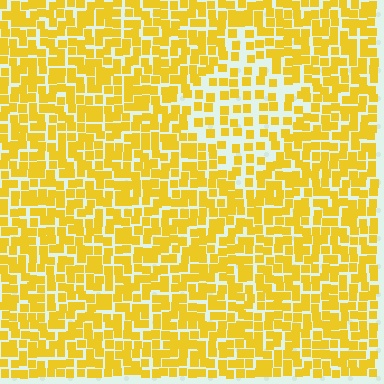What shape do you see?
I see a diamond.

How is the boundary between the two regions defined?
The boundary is defined by a change in element density (approximately 1.8x ratio). All elements are the same color, size, and shape.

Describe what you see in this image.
The image contains small yellow elements arranged at two different densities. A diamond-shaped region is visible where the elements are less densely packed than the surrounding area.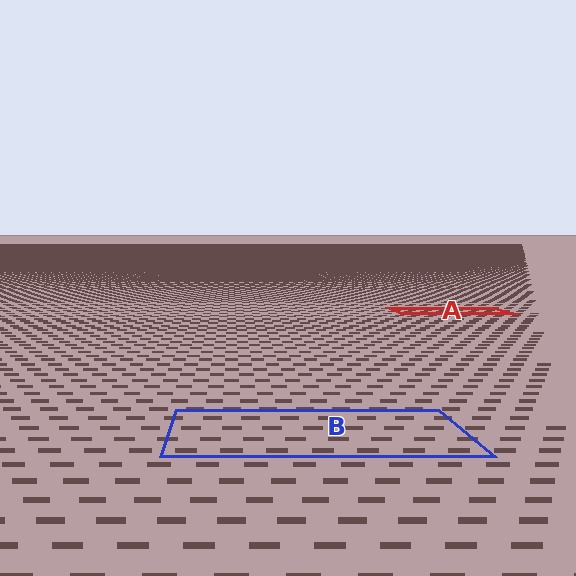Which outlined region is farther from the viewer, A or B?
Region A is farther from the viewer — the texture elements inside it appear smaller and more densely packed.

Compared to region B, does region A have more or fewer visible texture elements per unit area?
Region A has more texture elements per unit area — they are packed more densely because it is farther away.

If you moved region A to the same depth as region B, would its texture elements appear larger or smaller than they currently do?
They would appear larger. At a closer depth, the same texture elements are projected at a bigger on-screen size.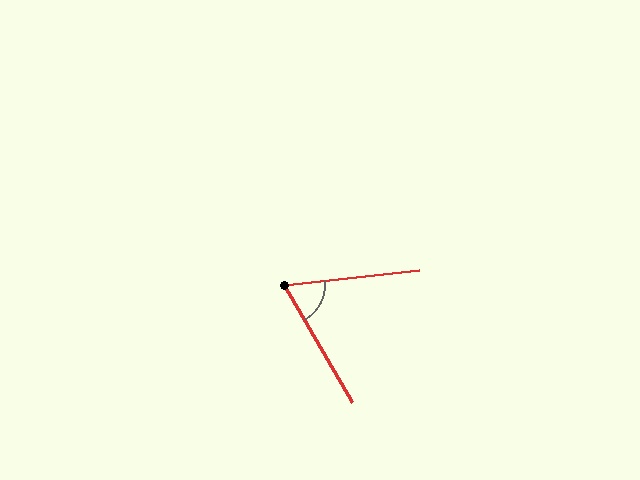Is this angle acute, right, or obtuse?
It is acute.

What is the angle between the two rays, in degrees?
Approximately 66 degrees.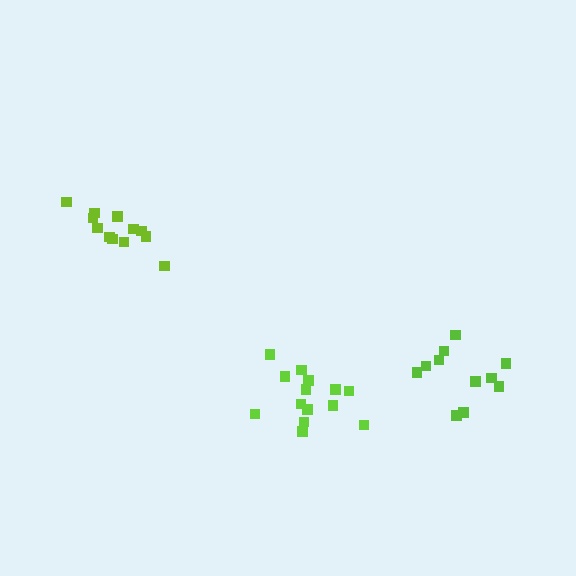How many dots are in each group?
Group 1: 12 dots, Group 2: 14 dots, Group 3: 11 dots (37 total).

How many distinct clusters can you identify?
There are 3 distinct clusters.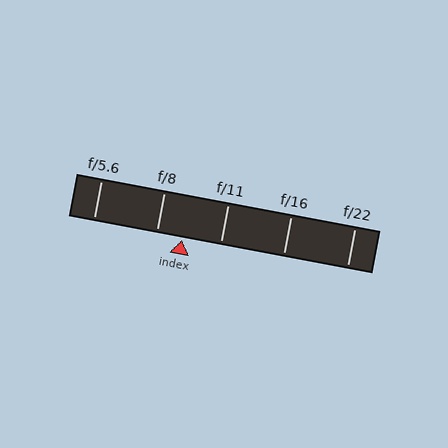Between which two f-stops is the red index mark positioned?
The index mark is between f/8 and f/11.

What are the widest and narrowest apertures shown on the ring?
The widest aperture shown is f/5.6 and the narrowest is f/22.